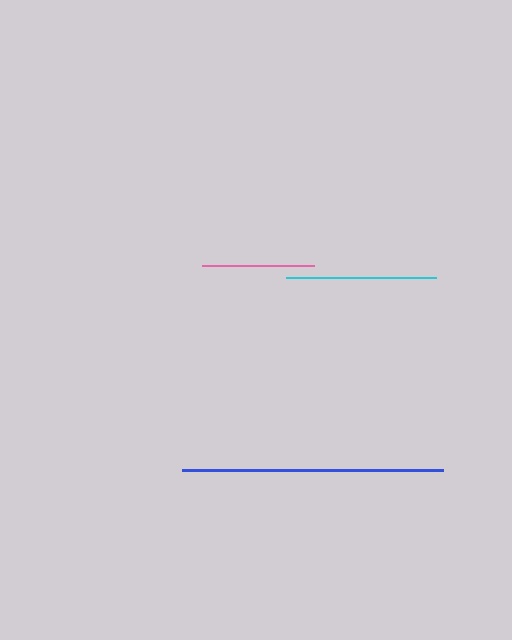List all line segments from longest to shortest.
From longest to shortest: blue, cyan, pink.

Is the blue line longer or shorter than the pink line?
The blue line is longer than the pink line.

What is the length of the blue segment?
The blue segment is approximately 261 pixels long.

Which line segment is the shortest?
The pink line is the shortest at approximately 112 pixels.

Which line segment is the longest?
The blue line is the longest at approximately 261 pixels.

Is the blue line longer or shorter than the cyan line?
The blue line is longer than the cyan line.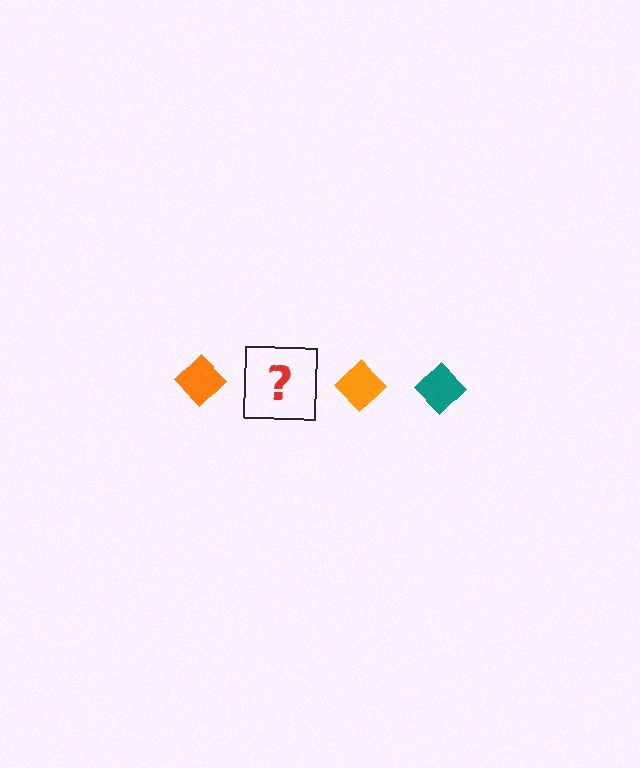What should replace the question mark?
The question mark should be replaced with a teal diamond.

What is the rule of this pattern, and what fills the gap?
The rule is that the pattern cycles through orange, teal diamonds. The gap should be filled with a teal diamond.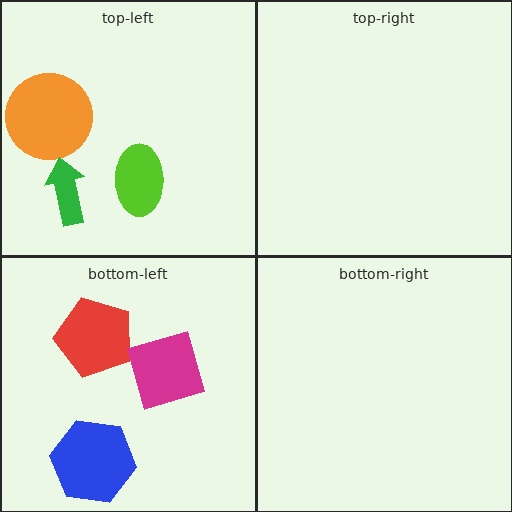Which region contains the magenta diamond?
The bottom-left region.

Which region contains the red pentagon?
The bottom-left region.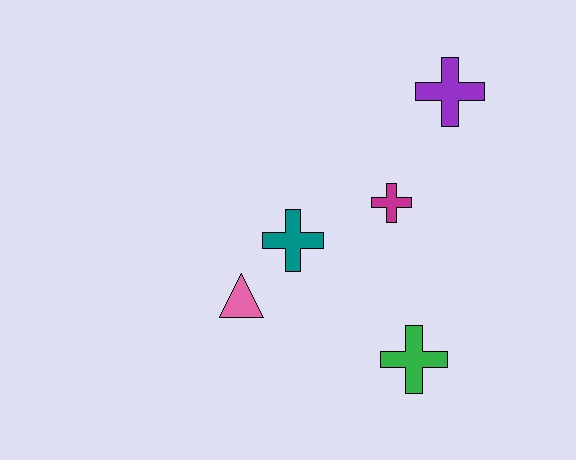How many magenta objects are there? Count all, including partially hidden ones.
There is 1 magenta object.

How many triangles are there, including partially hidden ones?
There is 1 triangle.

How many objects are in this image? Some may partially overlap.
There are 5 objects.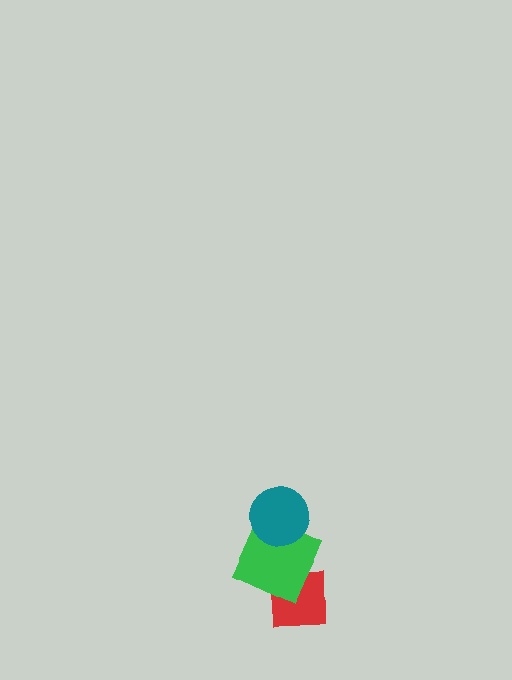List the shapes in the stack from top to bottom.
From top to bottom: the teal circle, the green square, the red square.